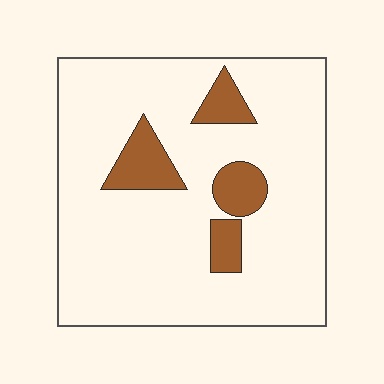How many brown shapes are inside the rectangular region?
4.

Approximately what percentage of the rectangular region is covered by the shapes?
Approximately 15%.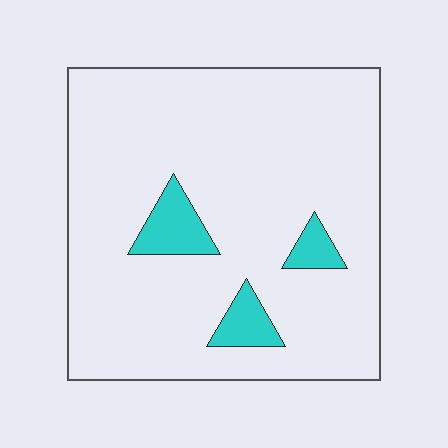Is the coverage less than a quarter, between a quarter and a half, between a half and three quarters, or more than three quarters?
Less than a quarter.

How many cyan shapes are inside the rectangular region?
3.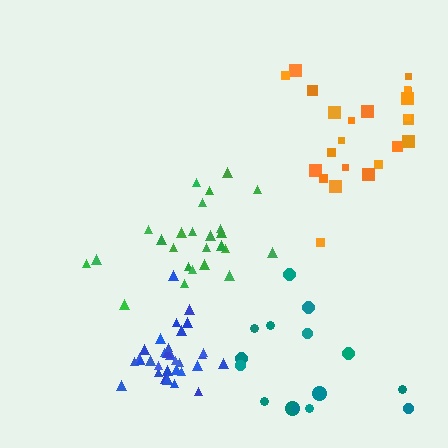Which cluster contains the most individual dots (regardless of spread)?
Blue (32).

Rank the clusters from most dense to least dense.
blue, green, orange, teal.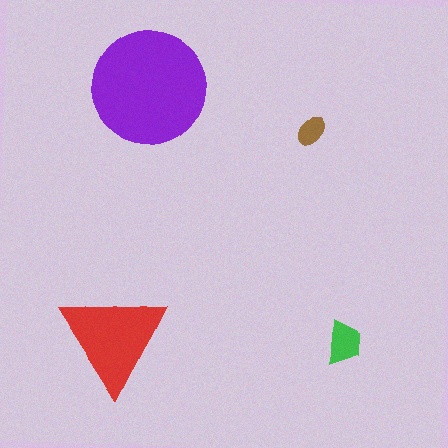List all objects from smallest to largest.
The brown ellipse, the green trapezoid, the red triangle, the purple circle.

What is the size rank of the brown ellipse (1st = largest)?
4th.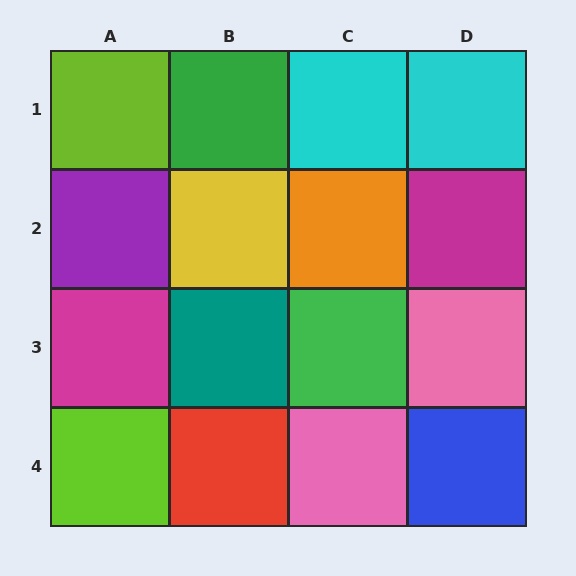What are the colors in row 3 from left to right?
Magenta, teal, green, pink.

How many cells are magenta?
2 cells are magenta.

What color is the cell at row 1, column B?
Green.